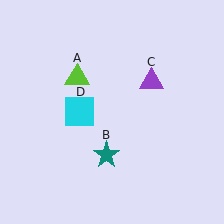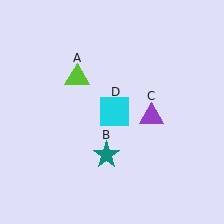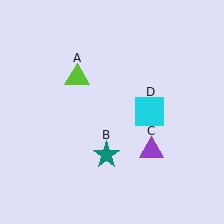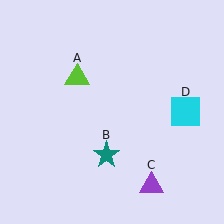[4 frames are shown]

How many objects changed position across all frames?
2 objects changed position: purple triangle (object C), cyan square (object D).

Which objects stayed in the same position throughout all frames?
Lime triangle (object A) and teal star (object B) remained stationary.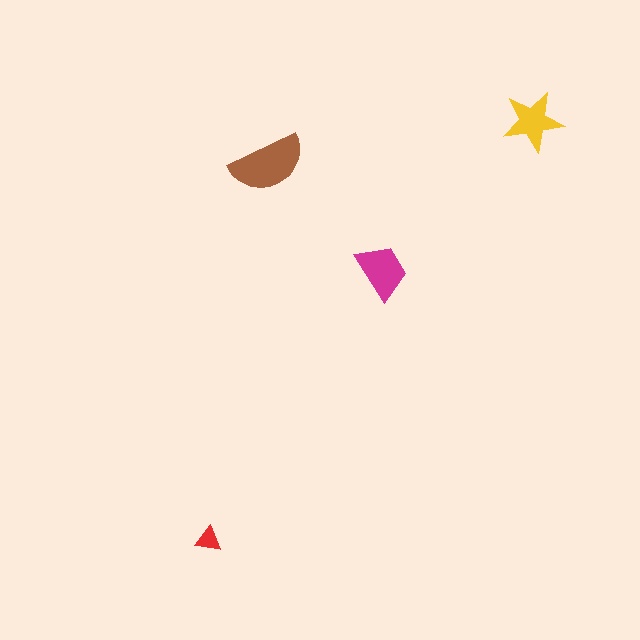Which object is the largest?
The brown semicircle.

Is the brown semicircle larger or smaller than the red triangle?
Larger.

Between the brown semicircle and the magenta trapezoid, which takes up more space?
The brown semicircle.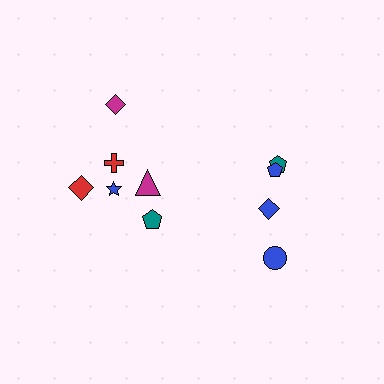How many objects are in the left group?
There are 6 objects.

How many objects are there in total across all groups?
There are 10 objects.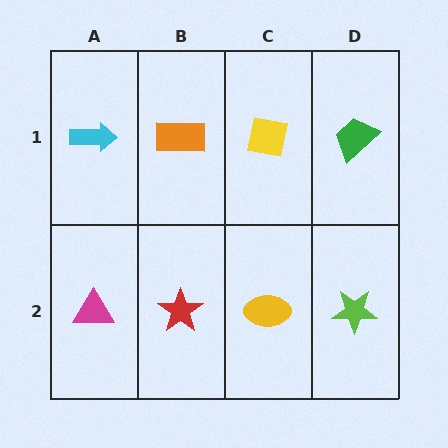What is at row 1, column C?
A yellow square.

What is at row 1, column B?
An orange rectangle.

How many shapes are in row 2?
4 shapes.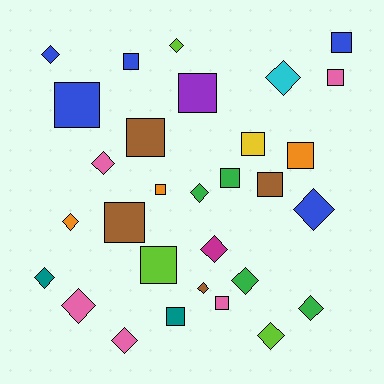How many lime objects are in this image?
There are 3 lime objects.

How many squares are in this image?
There are 15 squares.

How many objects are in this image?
There are 30 objects.